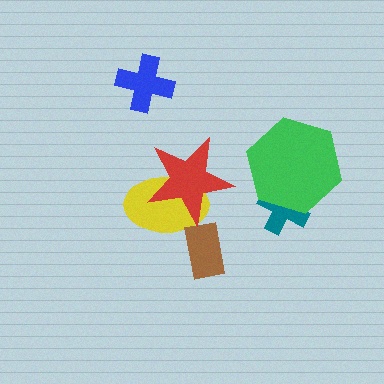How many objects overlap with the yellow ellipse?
2 objects overlap with the yellow ellipse.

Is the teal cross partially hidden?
Yes, it is partially covered by another shape.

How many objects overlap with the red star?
1 object overlaps with the red star.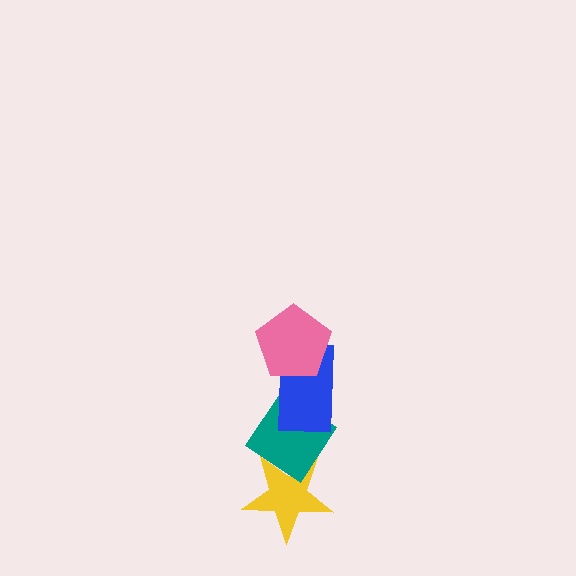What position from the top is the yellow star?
The yellow star is 4th from the top.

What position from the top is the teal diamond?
The teal diamond is 3rd from the top.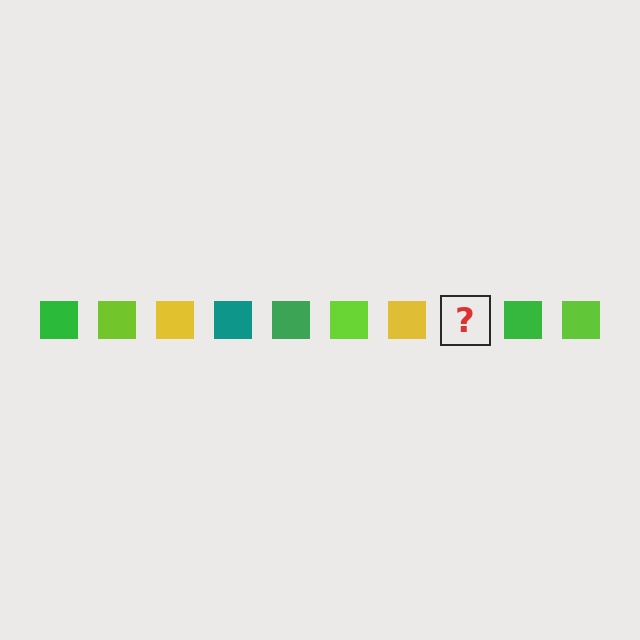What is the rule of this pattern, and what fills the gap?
The rule is that the pattern cycles through green, lime, yellow, teal squares. The gap should be filled with a teal square.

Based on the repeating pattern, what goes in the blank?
The blank should be a teal square.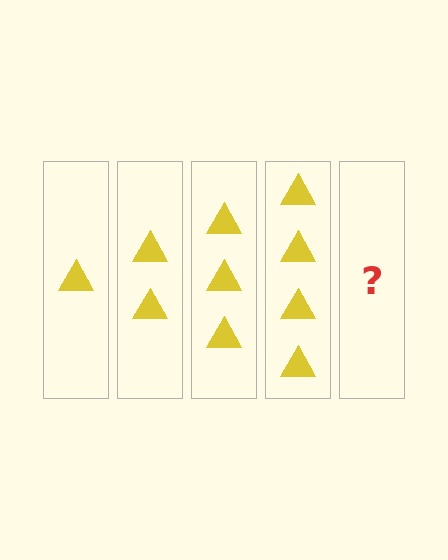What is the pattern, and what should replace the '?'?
The pattern is that each step adds one more triangle. The '?' should be 5 triangles.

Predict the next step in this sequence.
The next step is 5 triangles.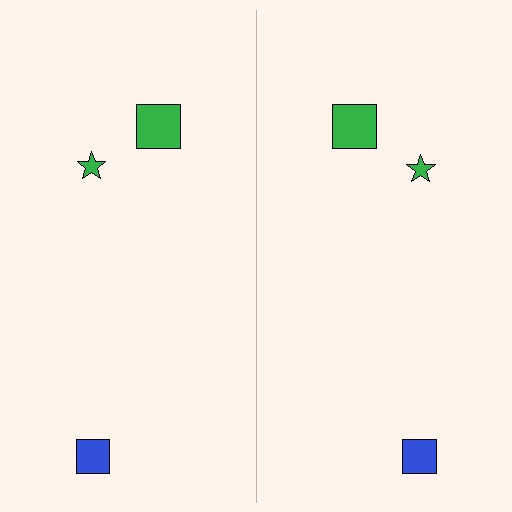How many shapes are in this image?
There are 6 shapes in this image.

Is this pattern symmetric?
Yes, this pattern has bilateral (reflection) symmetry.